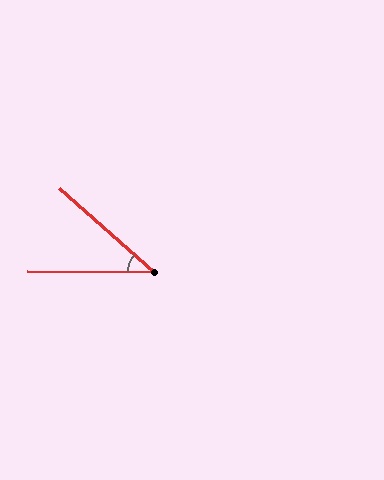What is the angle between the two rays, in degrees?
Approximately 41 degrees.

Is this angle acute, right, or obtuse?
It is acute.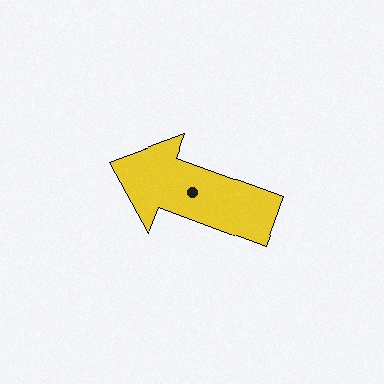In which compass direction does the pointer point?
West.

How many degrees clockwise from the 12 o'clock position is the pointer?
Approximately 290 degrees.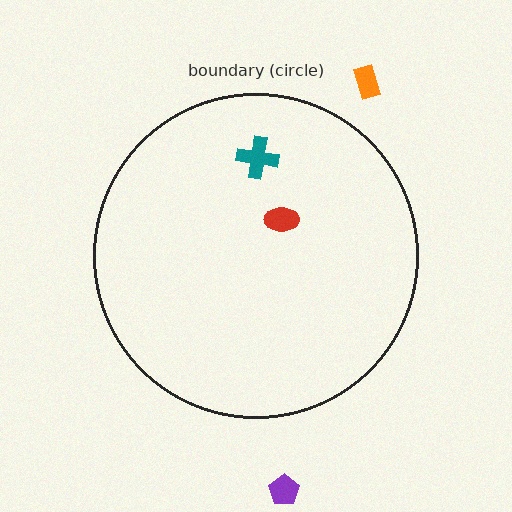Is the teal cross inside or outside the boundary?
Inside.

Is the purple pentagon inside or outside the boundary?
Outside.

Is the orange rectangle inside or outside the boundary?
Outside.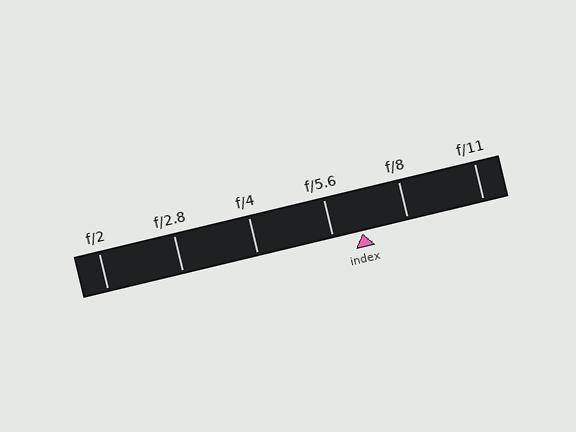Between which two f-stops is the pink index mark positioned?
The index mark is between f/5.6 and f/8.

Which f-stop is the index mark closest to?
The index mark is closest to f/5.6.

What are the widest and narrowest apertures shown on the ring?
The widest aperture shown is f/2 and the narrowest is f/11.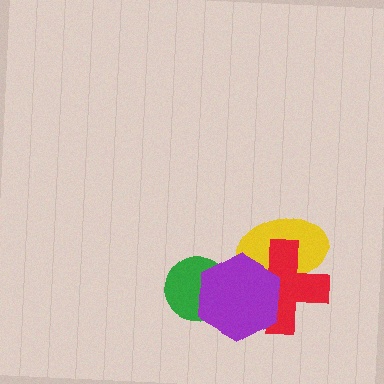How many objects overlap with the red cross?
2 objects overlap with the red cross.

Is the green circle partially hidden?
Yes, it is partially covered by another shape.